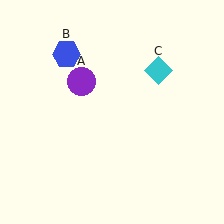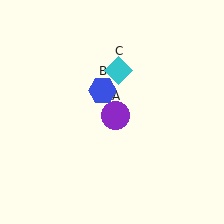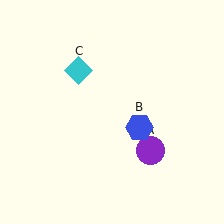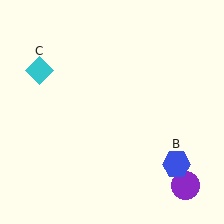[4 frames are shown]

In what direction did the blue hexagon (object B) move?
The blue hexagon (object B) moved down and to the right.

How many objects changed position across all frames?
3 objects changed position: purple circle (object A), blue hexagon (object B), cyan diamond (object C).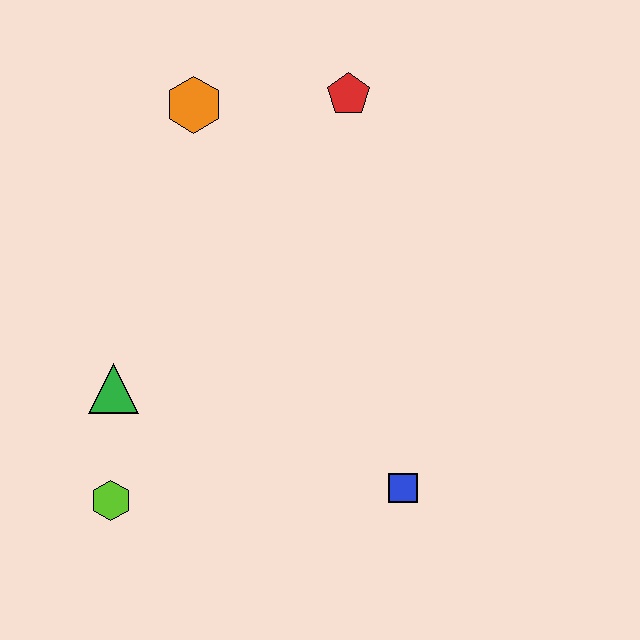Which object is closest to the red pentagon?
The orange hexagon is closest to the red pentagon.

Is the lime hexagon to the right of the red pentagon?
No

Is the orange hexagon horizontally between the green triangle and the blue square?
Yes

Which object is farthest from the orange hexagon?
The blue square is farthest from the orange hexagon.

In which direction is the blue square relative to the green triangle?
The blue square is to the right of the green triangle.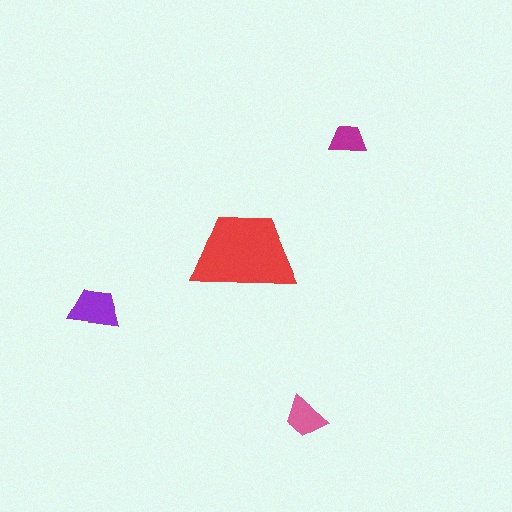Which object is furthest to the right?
The magenta trapezoid is rightmost.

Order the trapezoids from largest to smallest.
the red one, the purple one, the pink one, the magenta one.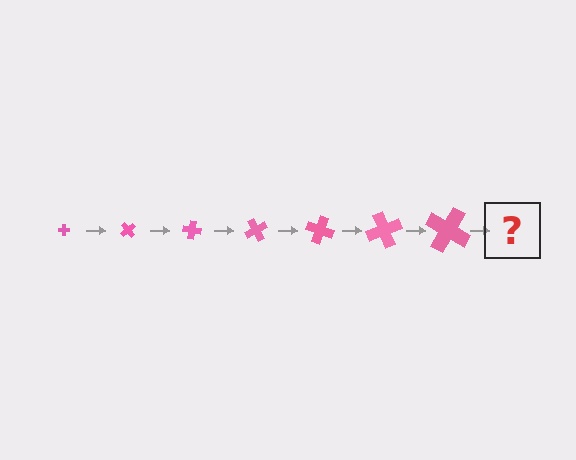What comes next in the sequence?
The next element should be a cross, larger than the previous one and rotated 350 degrees from the start.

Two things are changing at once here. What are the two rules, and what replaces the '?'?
The two rules are that the cross grows larger each step and it rotates 50 degrees each step. The '?' should be a cross, larger than the previous one and rotated 350 degrees from the start.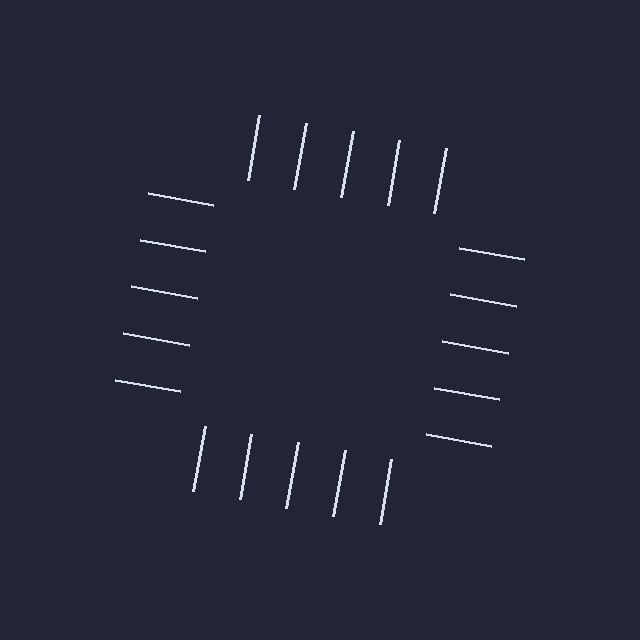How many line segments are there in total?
20 — 5 along each of the 4 edges.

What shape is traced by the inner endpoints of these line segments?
An illusory square — the line segments terminate on its edges but no continuous stroke is drawn.